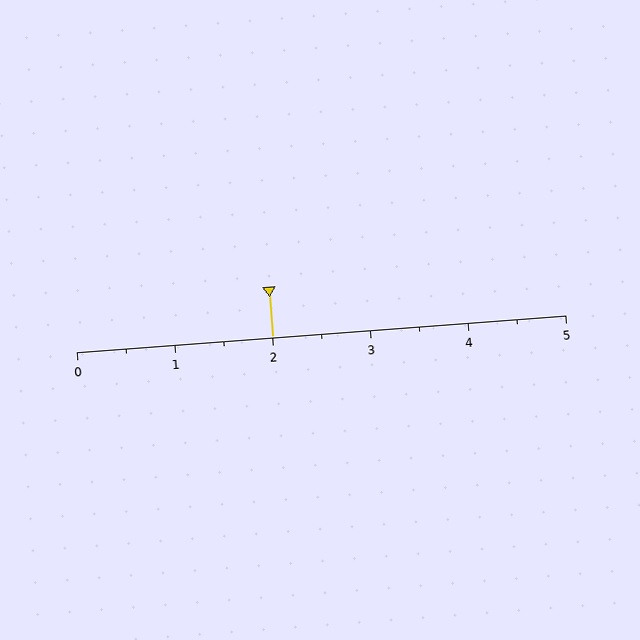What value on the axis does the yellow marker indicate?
The marker indicates approximately 2.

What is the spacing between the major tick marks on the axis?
The major ticks are spaced 1 apart.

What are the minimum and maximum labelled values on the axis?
The axis runs from 0 to 5.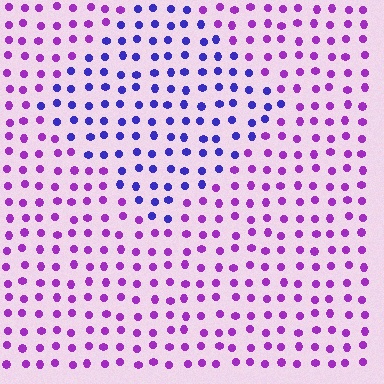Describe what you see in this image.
The image is filled with small purple elements in a uniform arrangement. A diamond-shaped region is visible where the elements are tinted to a slightly different hue, forming a subtle color boundary.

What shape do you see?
I see a diamond.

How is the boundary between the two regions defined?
The boundary is defined purely by a slight shift in hue (about 43 degrees). Spacing, size, and orientation are identical on both sides.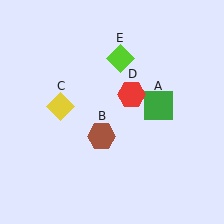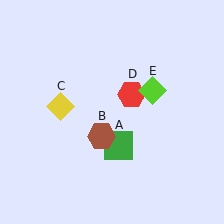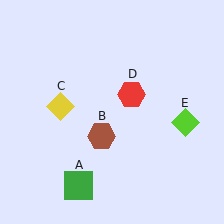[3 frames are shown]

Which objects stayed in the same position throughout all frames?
Brown hexagon (object B) and yellow diamond (object C) and red hexagon (object D) remained stationary.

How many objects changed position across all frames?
2 objects changed position: green square (object A), lime diamond (object E).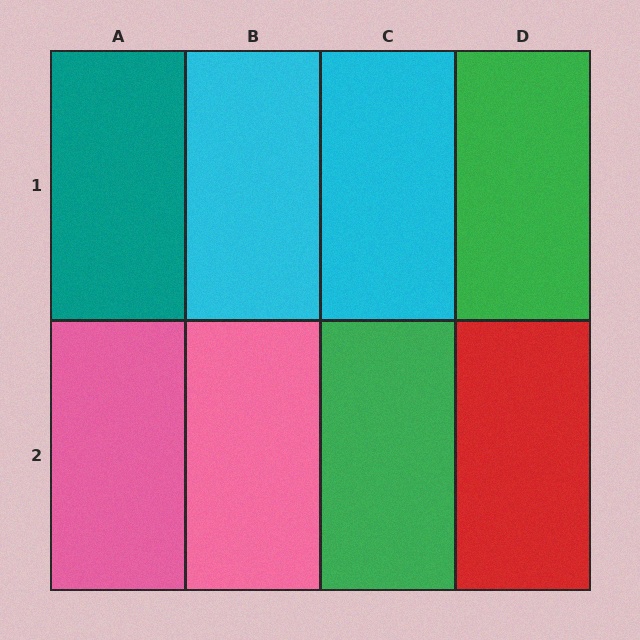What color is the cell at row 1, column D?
Green.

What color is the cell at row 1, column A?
Teal.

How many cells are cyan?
2 cells are cyan.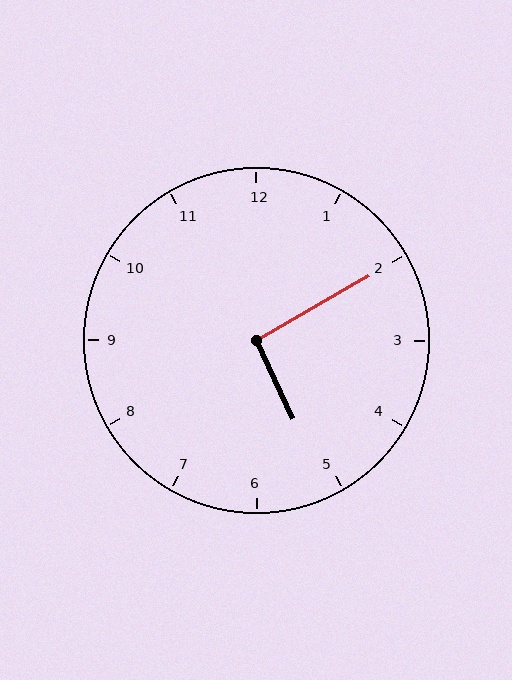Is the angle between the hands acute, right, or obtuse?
It is right.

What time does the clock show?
5:10.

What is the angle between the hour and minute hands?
Approximately 95 degrees.